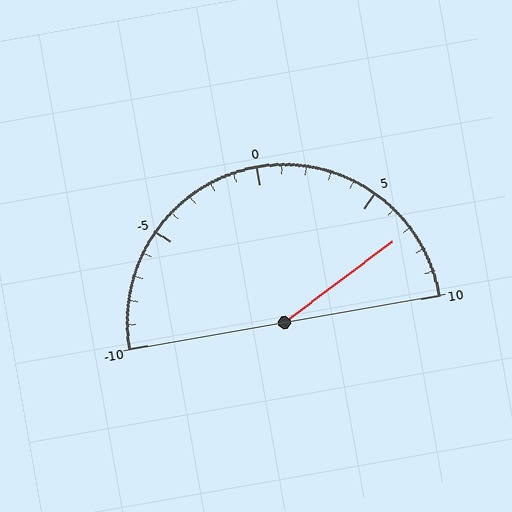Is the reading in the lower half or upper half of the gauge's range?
The reading is in the upper half of the range (-10 to 10).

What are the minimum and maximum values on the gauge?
The gauge ranges from -10 to 10.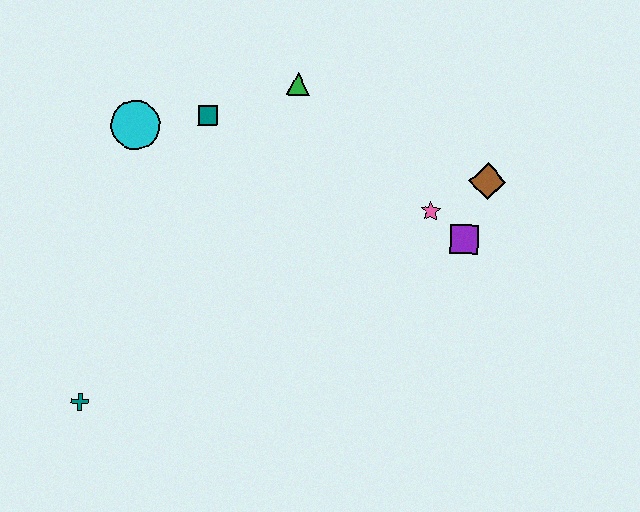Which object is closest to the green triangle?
The teal square is closest to the green triangle.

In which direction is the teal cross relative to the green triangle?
The teal cross is below the green triangle.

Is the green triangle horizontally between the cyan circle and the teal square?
No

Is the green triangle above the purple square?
Yes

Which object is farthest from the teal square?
The teal cross is farthest from the teal square.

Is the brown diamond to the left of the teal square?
No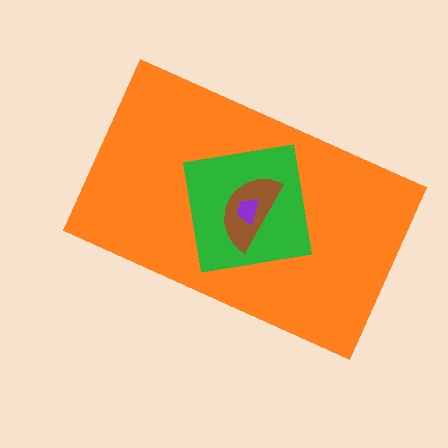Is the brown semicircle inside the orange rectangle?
Yes.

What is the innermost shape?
The purple trapezoid.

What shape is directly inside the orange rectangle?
The green square.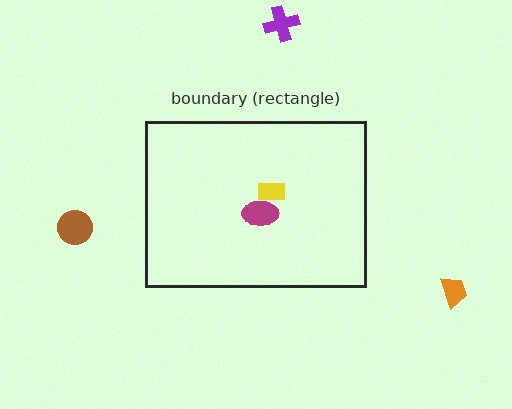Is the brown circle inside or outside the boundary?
Outside.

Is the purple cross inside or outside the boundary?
Outside.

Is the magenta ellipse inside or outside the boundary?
Inside.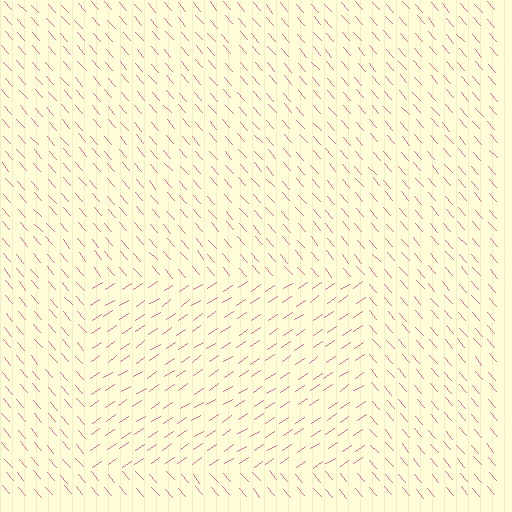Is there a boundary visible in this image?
Yes, there is a texture boundary formed by a change in line orientation.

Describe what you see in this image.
The image is filled with small pink line segments. A rectangle region in the image has lines oriented differently from the surrounding lines, creating a visible texture boundary.